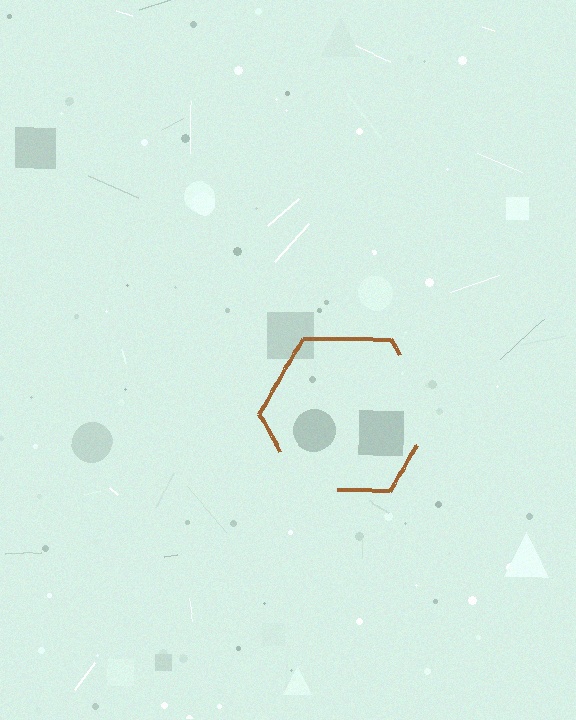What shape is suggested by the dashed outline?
The dashed outline suggests a hexagon.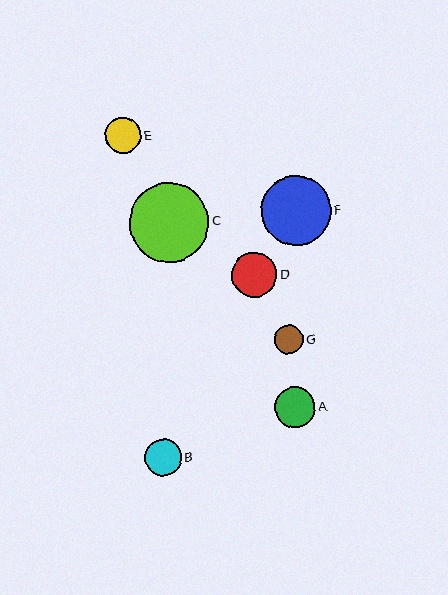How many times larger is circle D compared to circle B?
Circle D is approximately 1.2 times the size of circle B.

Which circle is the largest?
Circle C is the largest with a size of approximately 80 pixels.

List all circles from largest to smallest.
From largest to smallest: C, F, D, A, B, E, G.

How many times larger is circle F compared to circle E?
Circle F is approximately 1.9 times the size of circle E.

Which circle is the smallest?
Circle G is the smallest with a size of approximately 28 pixels.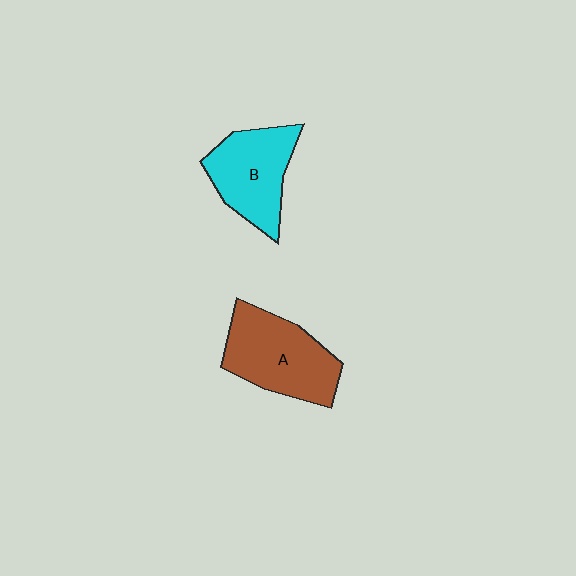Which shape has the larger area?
Shape A (brown).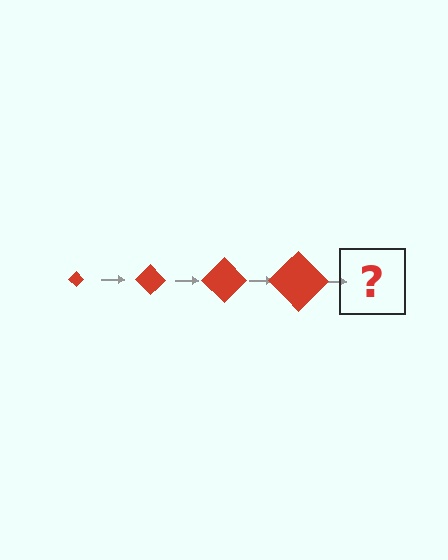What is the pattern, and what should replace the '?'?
The pattern is that the diamond gets progressively larger each step. The '?' should be a red diamond, larger than the previous one.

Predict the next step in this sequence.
The next step is a red diamond, larger than the previous one.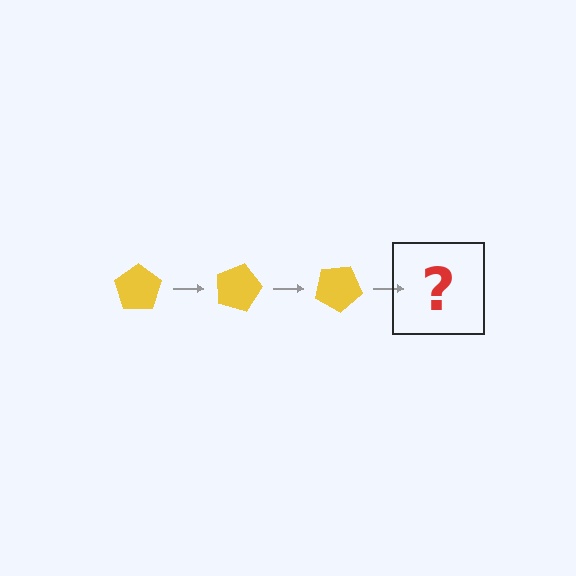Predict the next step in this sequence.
The next step is a yellow pentagon rotated 45 degrees.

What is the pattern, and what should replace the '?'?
The pattern is that the pentagon rotates 15 degrees each step. The '?' should be a yellow pentagon rotated 45 degrees.